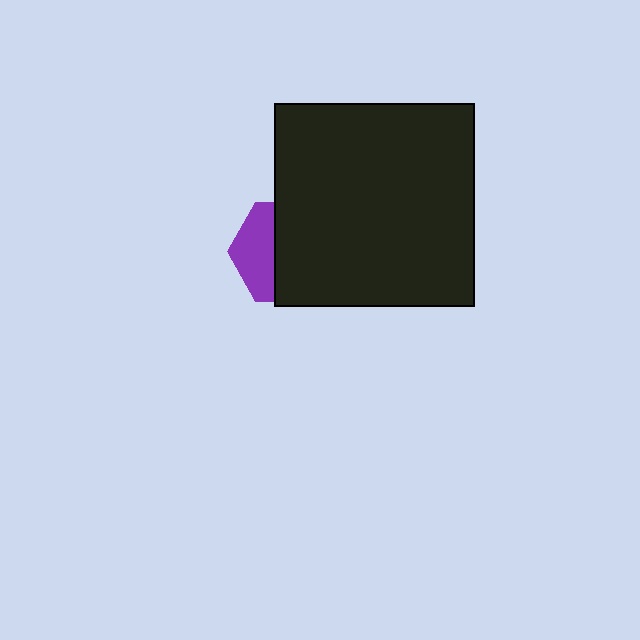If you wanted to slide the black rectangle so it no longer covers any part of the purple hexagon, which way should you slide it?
Slide it right — that is the most direct way to separate the two shapes.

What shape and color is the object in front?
The object in front is a black rectangle.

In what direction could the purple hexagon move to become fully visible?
The purple hexagon could move left. That would shift it out from behind the black rectangle entirely.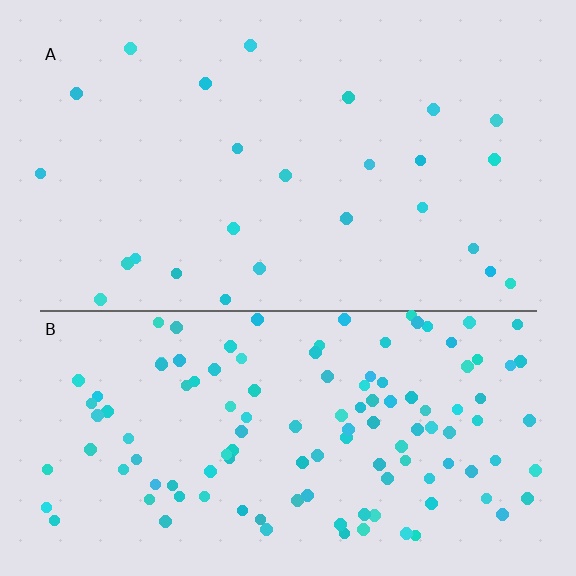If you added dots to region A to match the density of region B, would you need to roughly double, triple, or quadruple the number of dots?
Approximately quadruple.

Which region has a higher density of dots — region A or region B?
B (the bottom).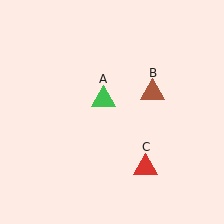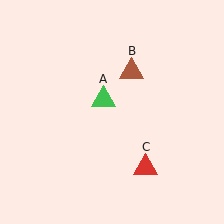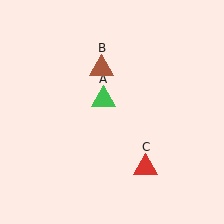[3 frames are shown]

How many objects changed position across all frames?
1 object changed position: brown triangle (object B).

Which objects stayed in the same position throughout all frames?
Green triangle (object A) and red triangle (object C) remained stationary.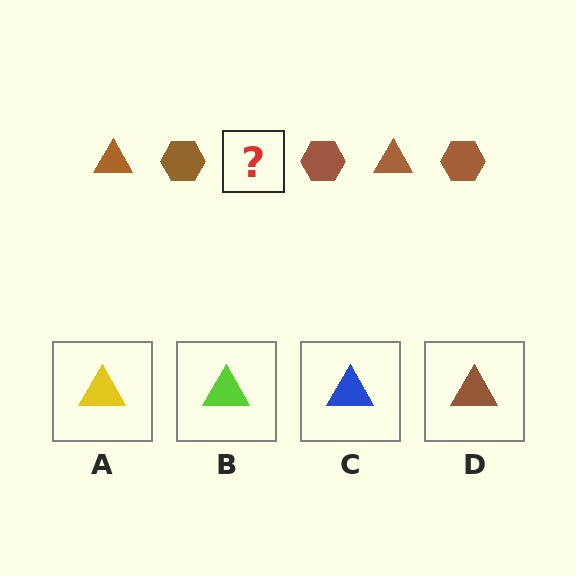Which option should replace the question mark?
Option D.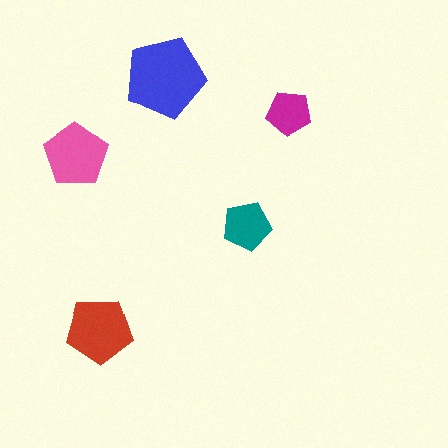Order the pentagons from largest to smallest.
the blue one, the red one, the pink one, the teal one, the magenta one.